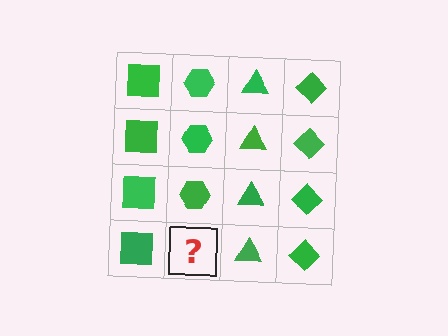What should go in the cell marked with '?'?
The missing cell should contain a green hexagon.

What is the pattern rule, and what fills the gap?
The rule is that each column has a consistent shape. The gap should be filled with a green hexagon.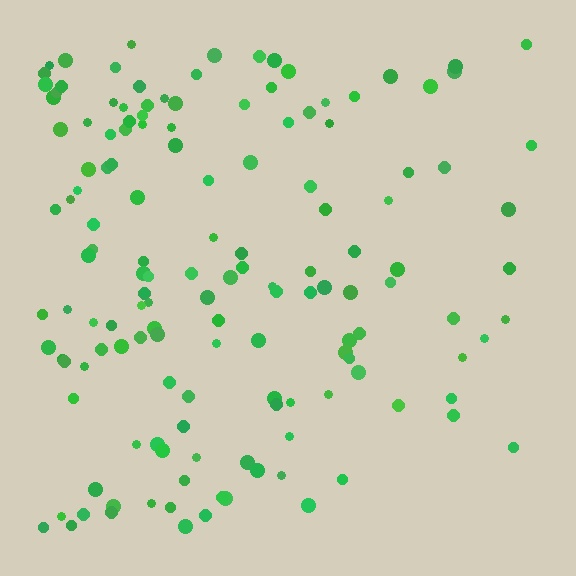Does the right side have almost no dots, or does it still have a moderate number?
Still a moderate number, just noticeably fewer than the left.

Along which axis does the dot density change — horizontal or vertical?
Horizontal.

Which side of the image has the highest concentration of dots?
The left.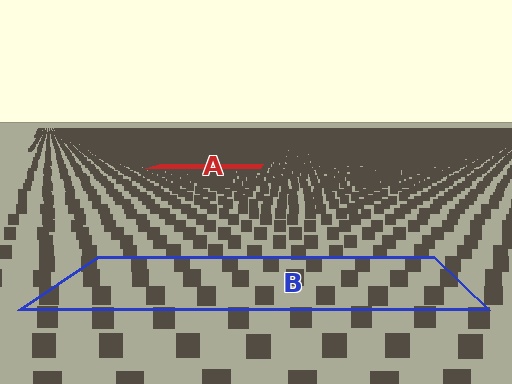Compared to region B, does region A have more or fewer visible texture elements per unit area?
Region A has more texture elements per unit area — they are packed more densely because it is farther away.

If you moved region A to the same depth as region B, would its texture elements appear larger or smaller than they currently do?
They would appear larger. At a closer depth, the same texture elements are projected at a bigger on-screen size.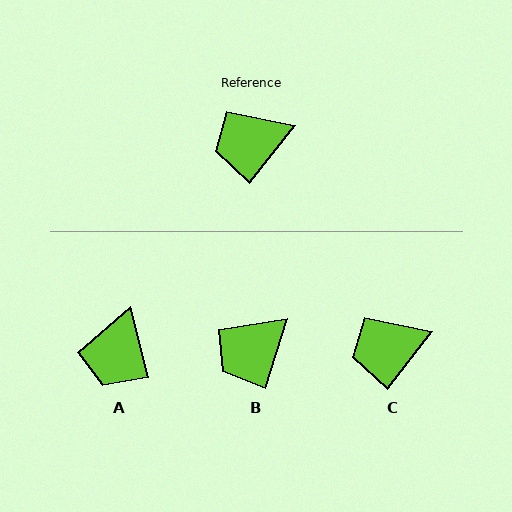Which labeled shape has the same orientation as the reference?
C.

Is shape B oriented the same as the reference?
No, it is off by about 21 degrees.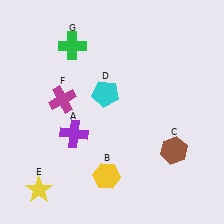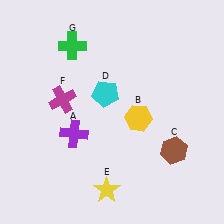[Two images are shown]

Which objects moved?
The objects that moved are: the yellow hexagon (B), the yellow star (E).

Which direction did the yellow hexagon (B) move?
The yellow hexagon (B) moved up.